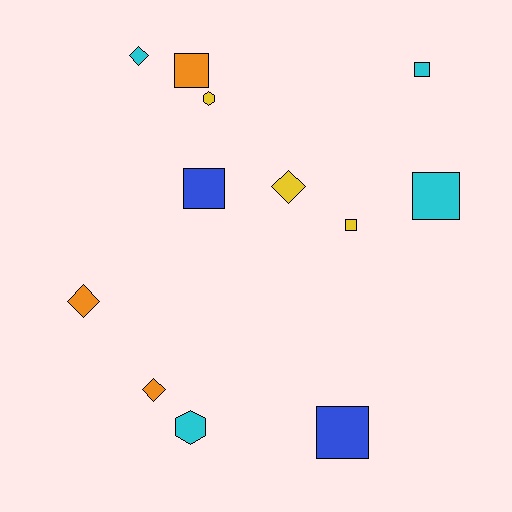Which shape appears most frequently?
Square, with 6 objects.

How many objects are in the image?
There are 12 objects.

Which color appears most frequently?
Cyan, with 4 objects.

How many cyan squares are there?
There are 2 cyan squares.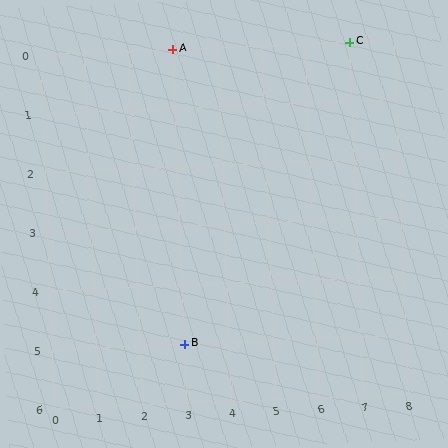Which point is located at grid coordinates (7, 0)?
Point C is at (7, 0).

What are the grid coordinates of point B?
Point B is at grid coordinates (3, 5).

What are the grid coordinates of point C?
Point C is at grid coordinates (7, 0).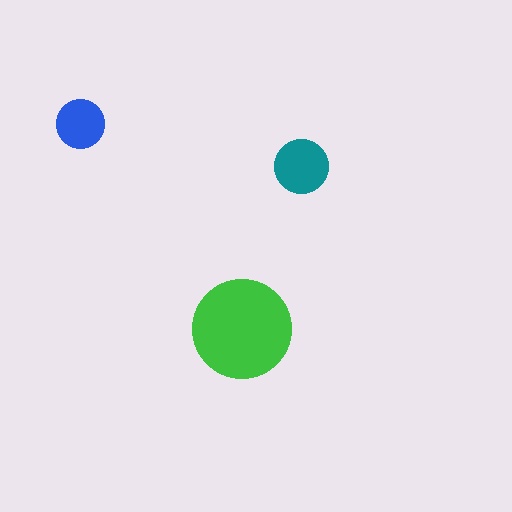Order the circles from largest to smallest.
the green one, the teal one, the blue one.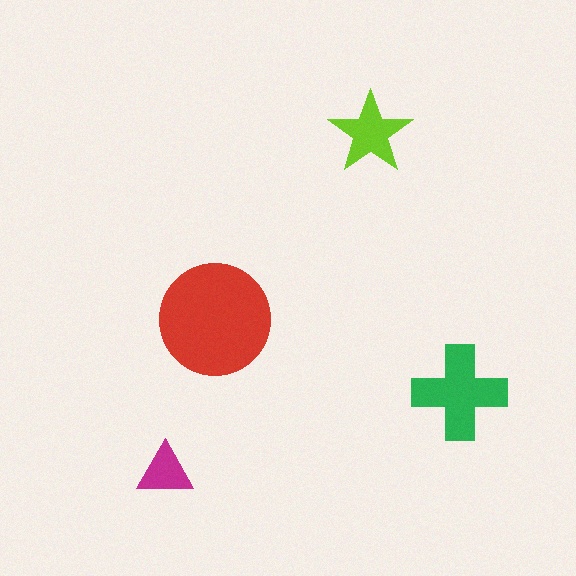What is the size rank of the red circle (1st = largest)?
1st.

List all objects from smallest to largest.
The magenta triangle, the lime star, the green cross, the red circle.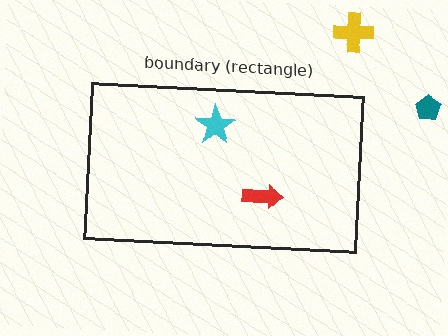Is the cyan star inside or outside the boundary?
Inside.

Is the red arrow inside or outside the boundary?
Inside.